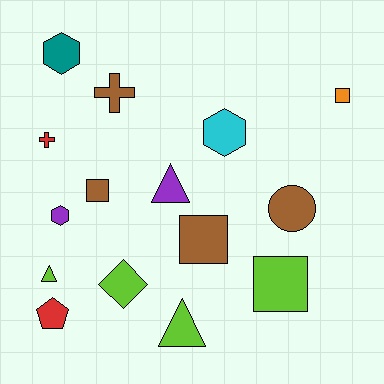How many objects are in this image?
There are 15 objects.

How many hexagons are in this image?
There are 3 hexagons.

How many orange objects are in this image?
There is 1 orange object.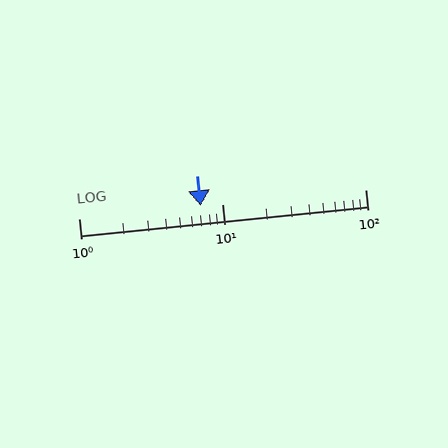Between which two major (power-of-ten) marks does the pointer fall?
The pointer is between 1 and 10.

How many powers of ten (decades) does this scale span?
The scale spans 2 decades, from 1 to 100.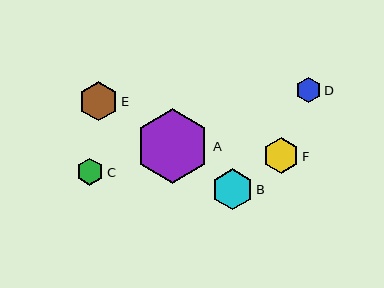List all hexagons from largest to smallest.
From largest to smallest: A, B, E, F, C, D.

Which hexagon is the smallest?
Hexagon D is the smallest with a size of approximately 25 pixels.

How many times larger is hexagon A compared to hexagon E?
Hexagon A is approximately 1.9 times the size of hexagon E.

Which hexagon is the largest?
Hexagon A is the largest with a size of approximately 75 pixels.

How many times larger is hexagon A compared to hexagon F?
Hexagon A is approximately 2.1 times the size of hexagon F.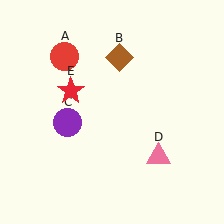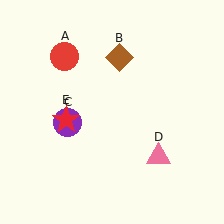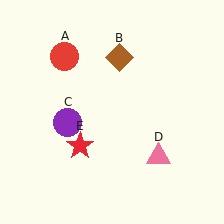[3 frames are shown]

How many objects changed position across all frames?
1 object changed position: red star (object E).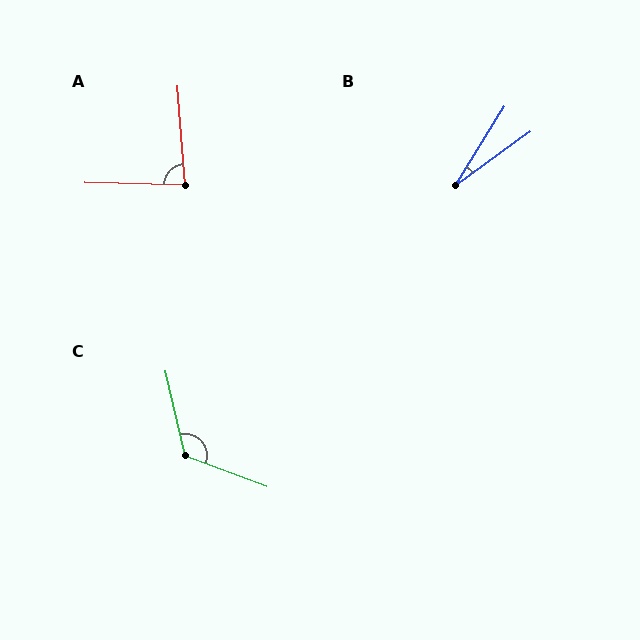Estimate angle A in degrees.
Approximately 84 degrees.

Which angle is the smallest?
B, at approximately 22 degrees.